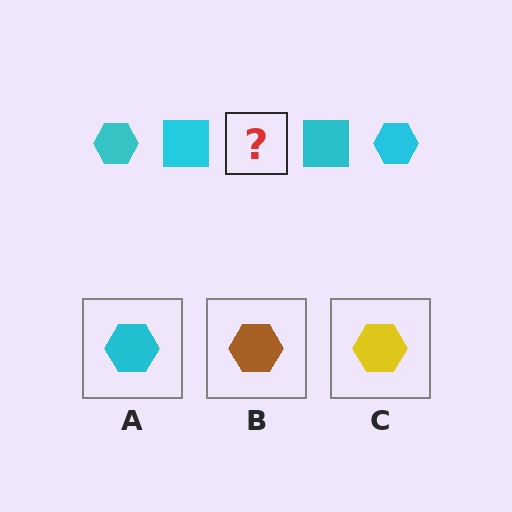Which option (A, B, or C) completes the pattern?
A.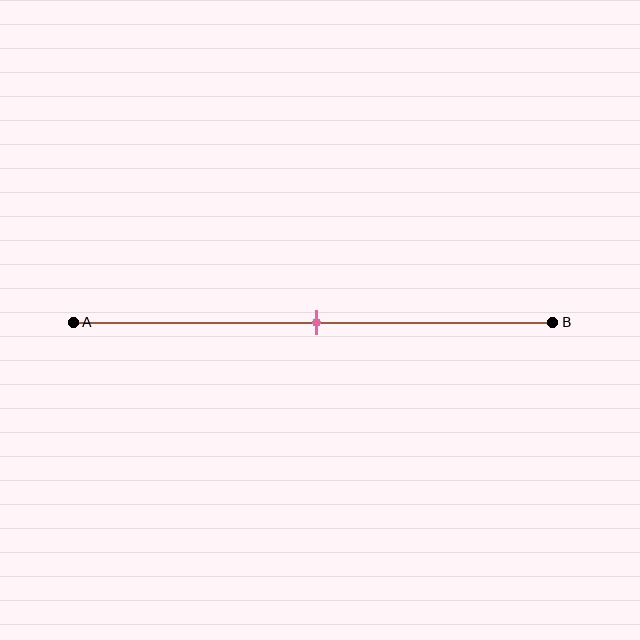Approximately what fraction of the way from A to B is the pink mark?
The pink mark is approximately 50% of the way from A to B.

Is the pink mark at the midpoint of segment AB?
Yes, the mark is approximately at the midpoint.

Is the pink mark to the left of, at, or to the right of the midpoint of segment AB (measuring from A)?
The pink mark is approximately at the midpoint of segment AB.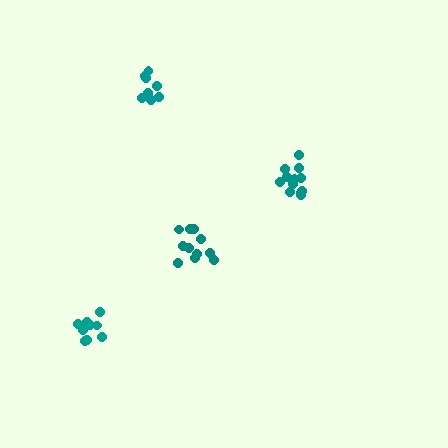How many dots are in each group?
Group 1: 9 dots, Group 2: 11 dots, Group 3: 12 dots, Group 4: 8 dots (40 total).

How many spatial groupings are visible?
There are 4 spatial groupings.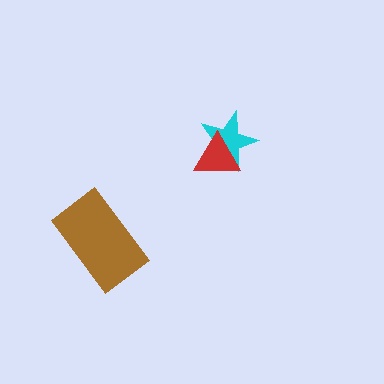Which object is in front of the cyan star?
The red triangle is in front of the cyan star.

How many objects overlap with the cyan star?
1 object overlaps with the cyan star.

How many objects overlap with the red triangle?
1 object overlaps with the red triangle.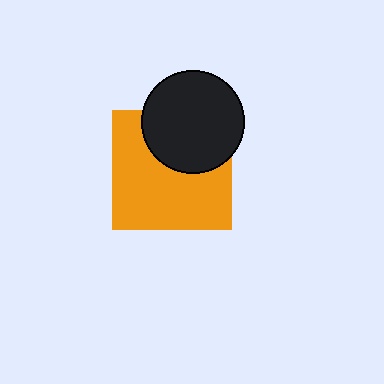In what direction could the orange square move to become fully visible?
The orange square could move down. That would shift it out from behind the black circle entirely.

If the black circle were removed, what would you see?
You would see the complete orange square.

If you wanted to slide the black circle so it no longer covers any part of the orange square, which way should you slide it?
Slide it up — that is the most direct way to separate the two shapes.